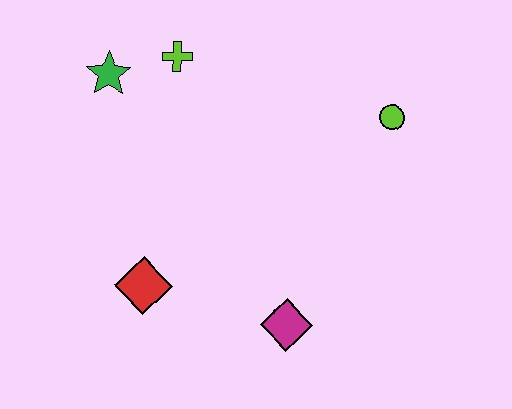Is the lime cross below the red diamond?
No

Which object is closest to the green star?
The lime cross is closest to the green star.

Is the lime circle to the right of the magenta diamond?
Yes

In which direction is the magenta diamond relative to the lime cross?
The magenta diamond is below the lime cross.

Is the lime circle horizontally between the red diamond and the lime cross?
No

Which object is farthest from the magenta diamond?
The green star is farthest from the magenta diamond.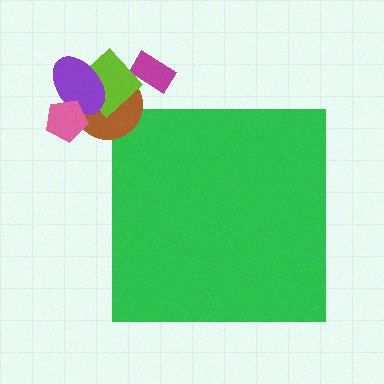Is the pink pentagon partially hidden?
No, the pink pentagon is fully visible.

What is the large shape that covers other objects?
A green square.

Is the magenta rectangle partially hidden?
No, the magenta rectangle is fully visible.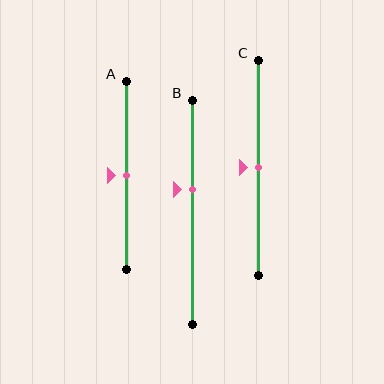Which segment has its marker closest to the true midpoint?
Segment A has its marker closest to the true midpoint.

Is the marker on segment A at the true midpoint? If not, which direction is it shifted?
Yes, the marker on segment A is at the true midpoint.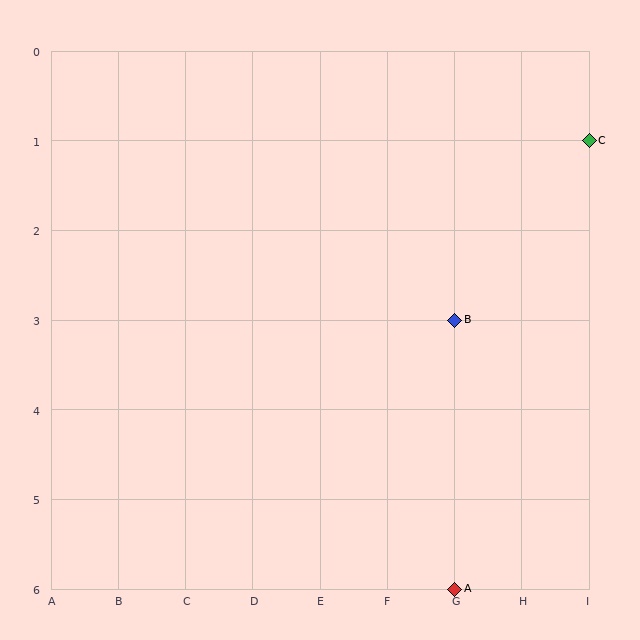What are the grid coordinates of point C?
Point C is at grid coordinates (I, 1).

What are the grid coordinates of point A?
Point A is at grid coordinates (G, 6).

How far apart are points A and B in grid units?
Points A and B are 3 rows apart.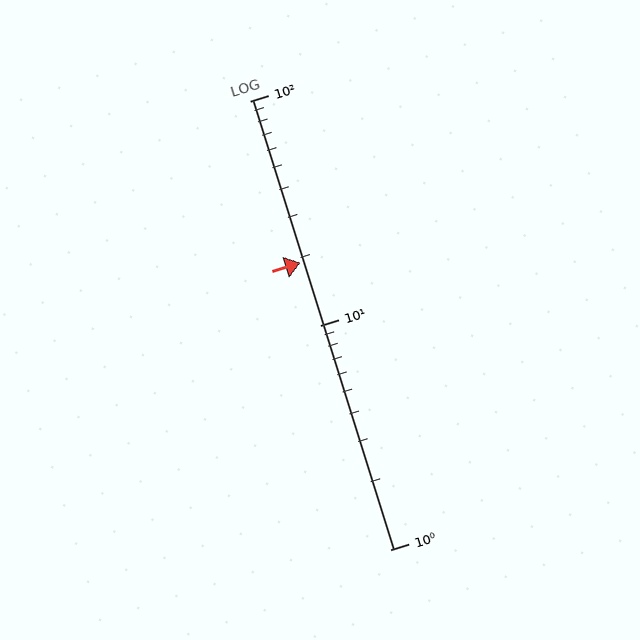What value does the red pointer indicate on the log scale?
The pointer indicates approximately 19.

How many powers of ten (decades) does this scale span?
The scale spans 2 decades, from 1 to 100.